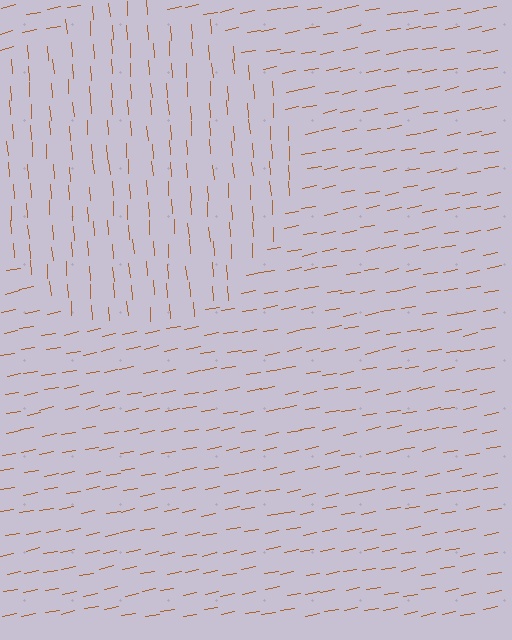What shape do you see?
I see a circle.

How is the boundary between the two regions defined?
The boundary is defined purely by a change in line orientation (approximately 83 degrees difference). All lines are the same color and thickness.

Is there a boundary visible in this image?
Yes, there is a texture boundary formed by a change in line orientation.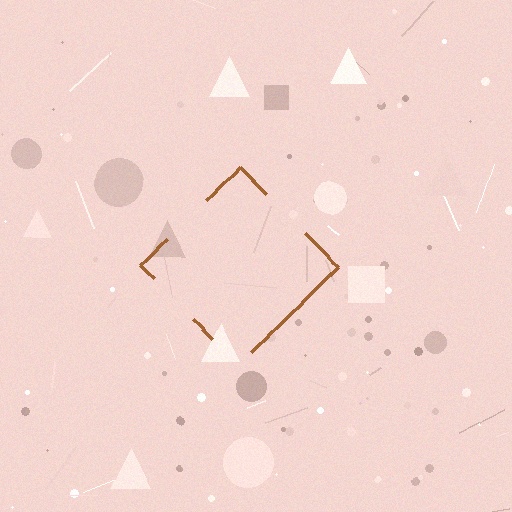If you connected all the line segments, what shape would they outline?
They would outline a diamond.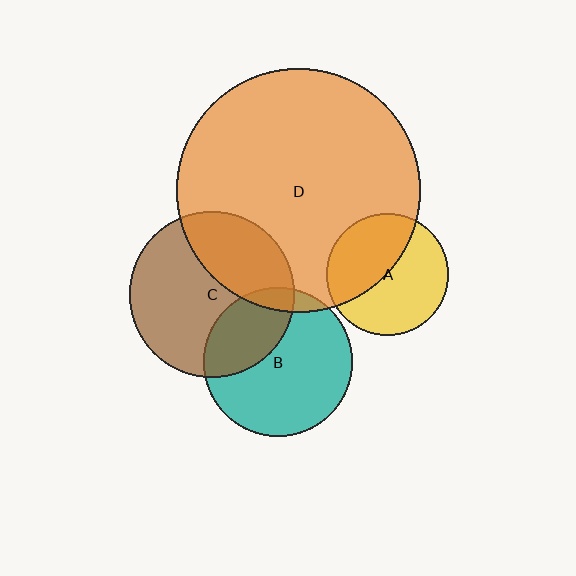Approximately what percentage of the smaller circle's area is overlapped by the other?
Approximately 45%.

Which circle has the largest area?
Circle D (orange).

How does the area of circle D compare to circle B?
Approximately 2.7 times.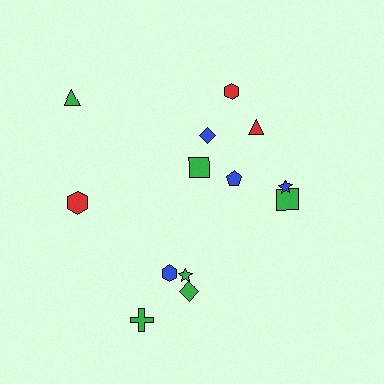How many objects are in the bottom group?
There are 4 objects.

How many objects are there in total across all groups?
There are 13 objects.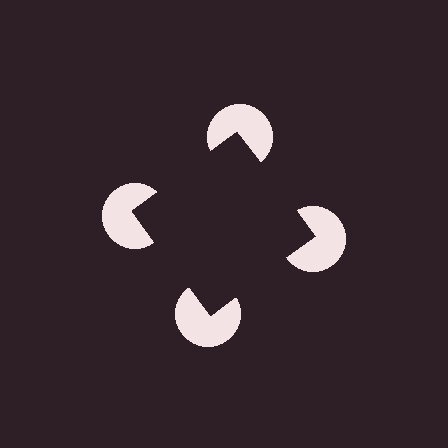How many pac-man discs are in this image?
There are 4 — one at each vertex of the illusory square.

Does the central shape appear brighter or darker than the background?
It typically appears slightly darker than the background, even though no actual brightness change is drawn.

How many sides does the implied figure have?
4 sides.